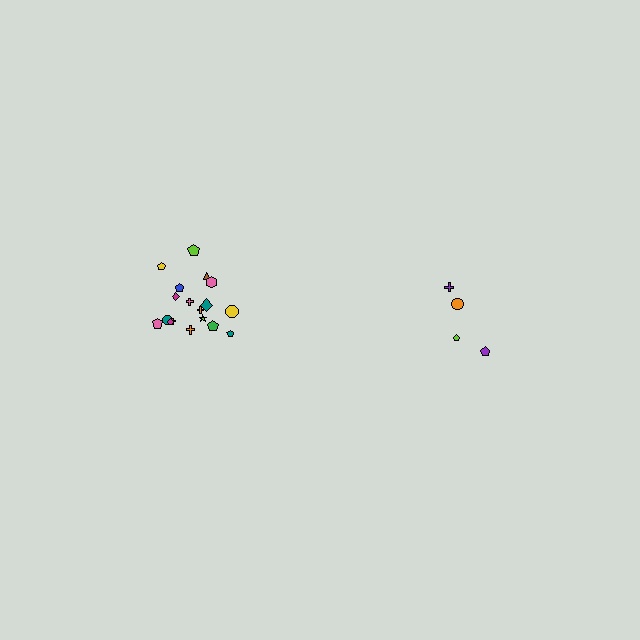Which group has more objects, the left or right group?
The left group.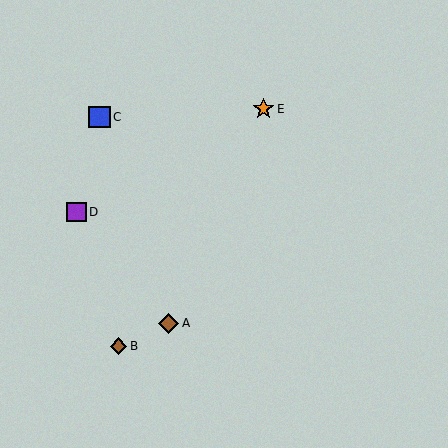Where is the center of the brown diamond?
The center of the brown diamond is at (168, 323).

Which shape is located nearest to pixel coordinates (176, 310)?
The brown diamond (labeled A) at (168, 323) is nearest to that location.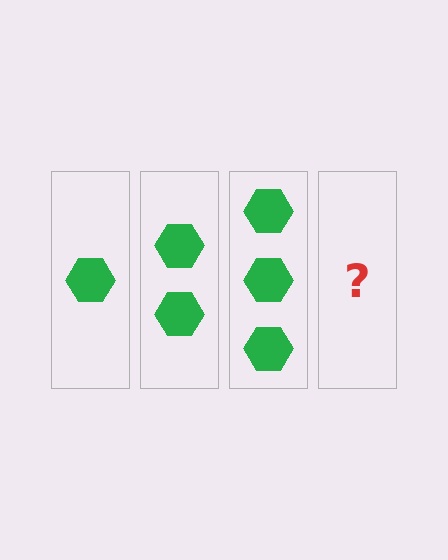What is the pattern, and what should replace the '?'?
The pattern is that each step adds one more hexagon. The '?' should be 4 hexagons.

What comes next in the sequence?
The next element should be 4 hexagons.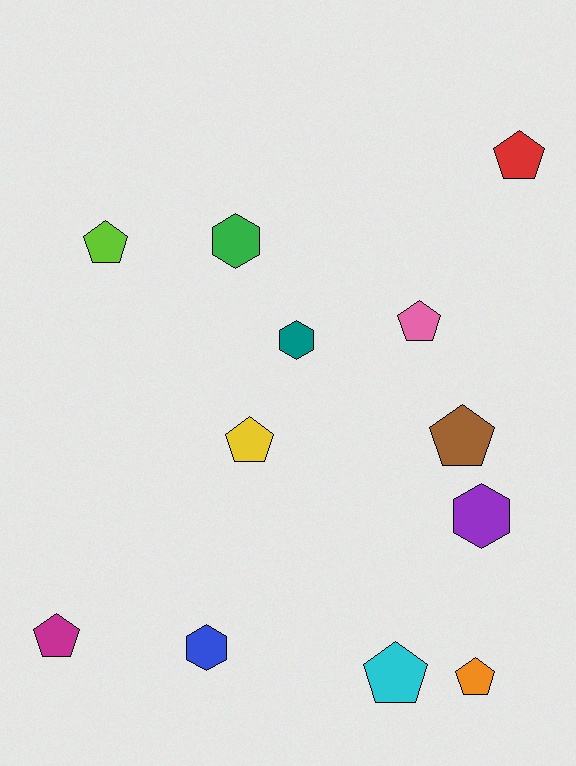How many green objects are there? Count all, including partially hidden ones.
There is 1 green object.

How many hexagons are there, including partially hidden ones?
There are 4 hexagons.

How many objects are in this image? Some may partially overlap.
There are 12 objects.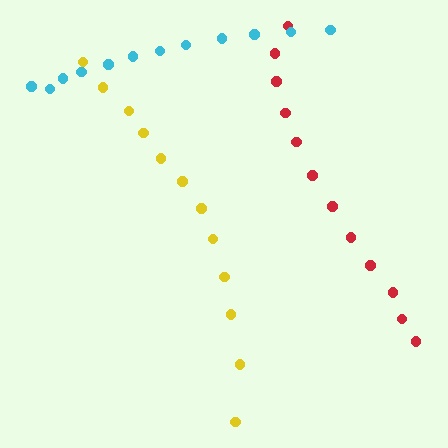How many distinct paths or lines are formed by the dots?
There are 3 distinct paths.